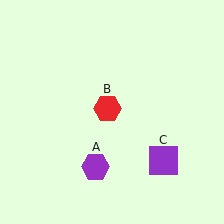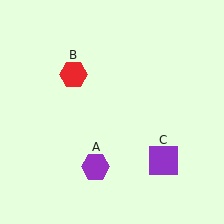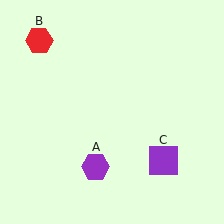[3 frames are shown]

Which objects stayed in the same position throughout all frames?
Purple hexagon (object A) and purple square (object C) remained stationary.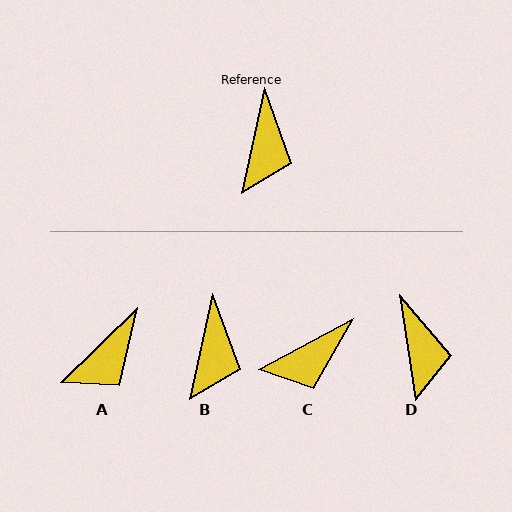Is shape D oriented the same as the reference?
No, it is off by about 20 degrees.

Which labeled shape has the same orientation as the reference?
B.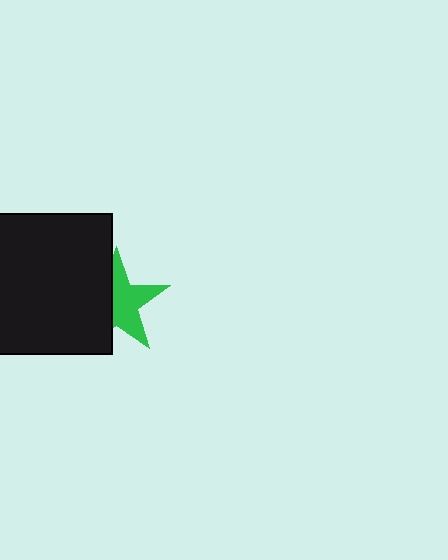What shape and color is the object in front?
The object in front is a black rectangle.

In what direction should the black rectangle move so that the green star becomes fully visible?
The black rectangle should move left. That is the shortest direction to clear the overlap and leave the green star fully visible.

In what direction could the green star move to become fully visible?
The green star could move right. That would shift it out from behind the black rectangle entirely.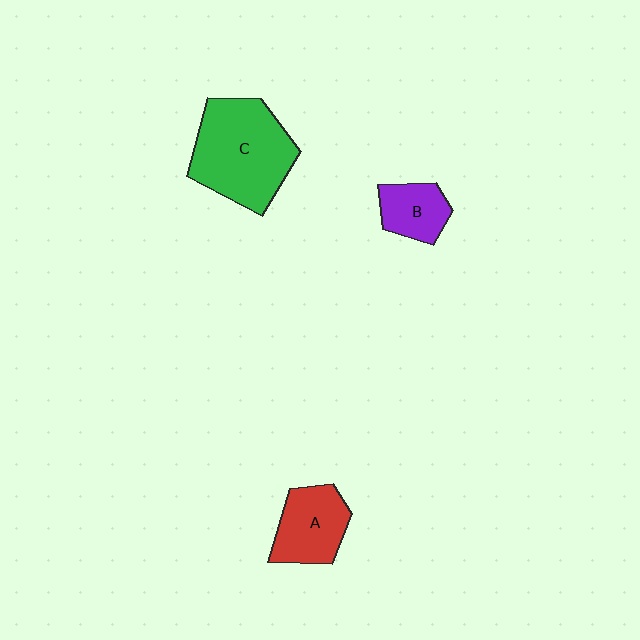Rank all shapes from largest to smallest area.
From largest to smallest: C (green), A (red), B (purple).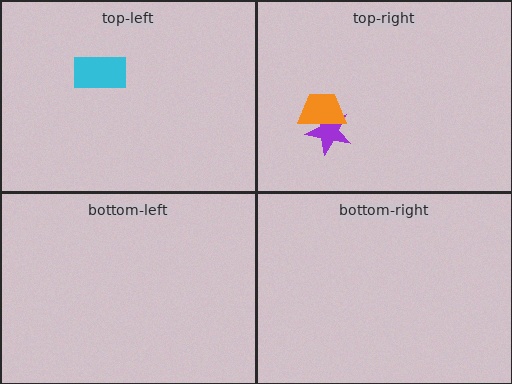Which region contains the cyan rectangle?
The top-left region.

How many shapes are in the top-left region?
1.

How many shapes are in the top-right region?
2.